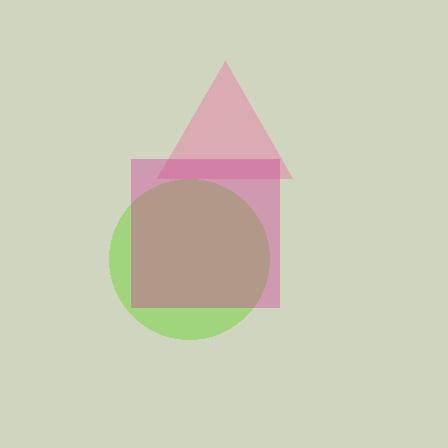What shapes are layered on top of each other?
The layered shapes are: a pink triangle, a lime circle, a magenta square.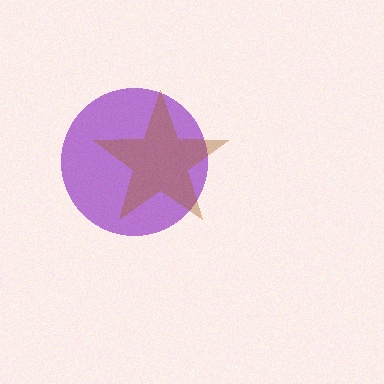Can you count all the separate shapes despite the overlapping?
Yes, there are 2 separate shapes.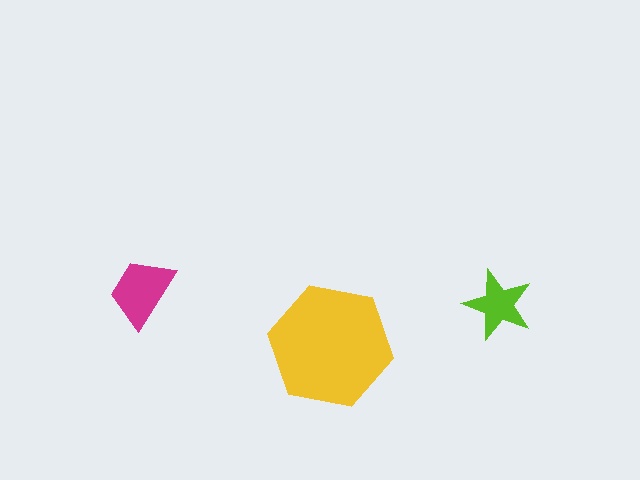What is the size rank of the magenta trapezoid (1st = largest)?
2nd.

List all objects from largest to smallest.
The yellow hexagon, the magenta trapezoid, the lime star.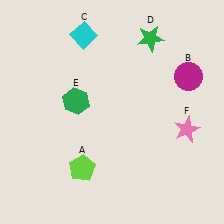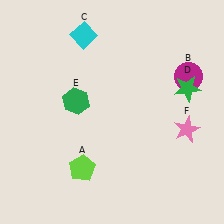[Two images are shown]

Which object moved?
The green star (D) moved down.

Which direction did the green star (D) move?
The green star (D) moved down.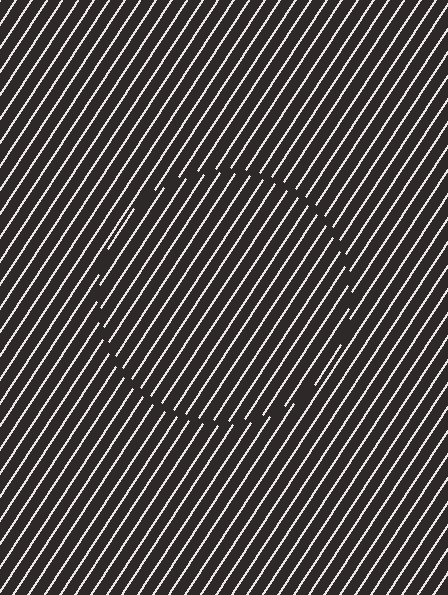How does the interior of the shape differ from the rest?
The interior of the shape contains the same grating, shifted by half a period — the contour is defined by the phase discontinuity where line-ends from the inner and outer gratings abut.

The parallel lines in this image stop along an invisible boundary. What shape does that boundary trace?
An illusory circle. The interior of the shape contains the same grating, shifted by half a period — the contour is defined by the phase discontinuity where line-ends from the inner and outer gratings abut.